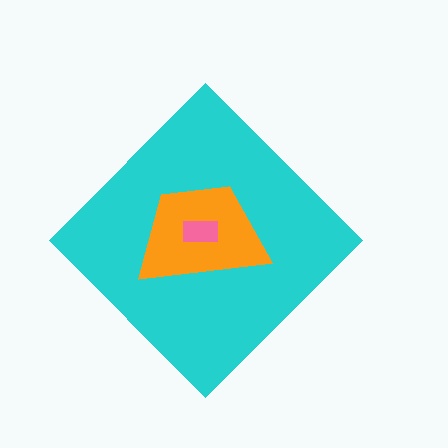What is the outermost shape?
The cyan diamond.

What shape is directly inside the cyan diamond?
The orange trapezoid.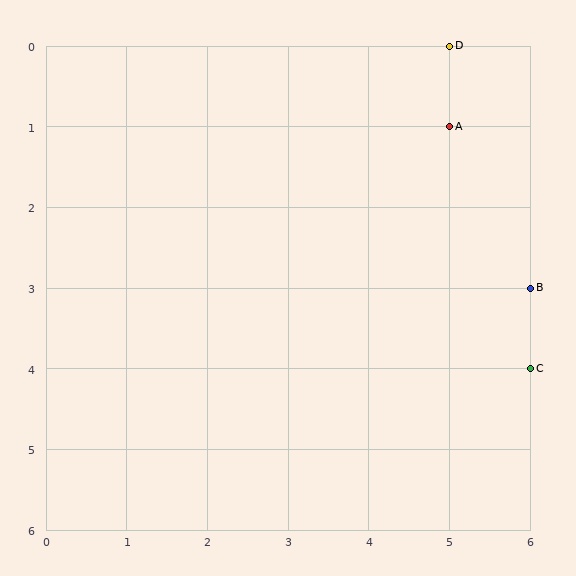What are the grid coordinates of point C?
Point C is at grid coordinates (6, 4).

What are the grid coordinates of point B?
Point B is at grid coordinates (6, 3).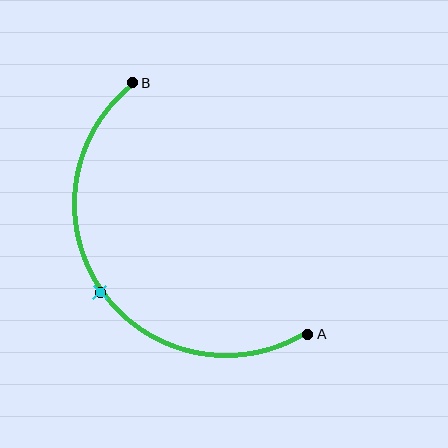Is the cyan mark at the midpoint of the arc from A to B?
Yes. The cyan mark lies on the arc at equal arc-length from both A and B — it is the arc midpoint.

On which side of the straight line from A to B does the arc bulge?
The arc bulges below and to the left of the straight line connecting A and B.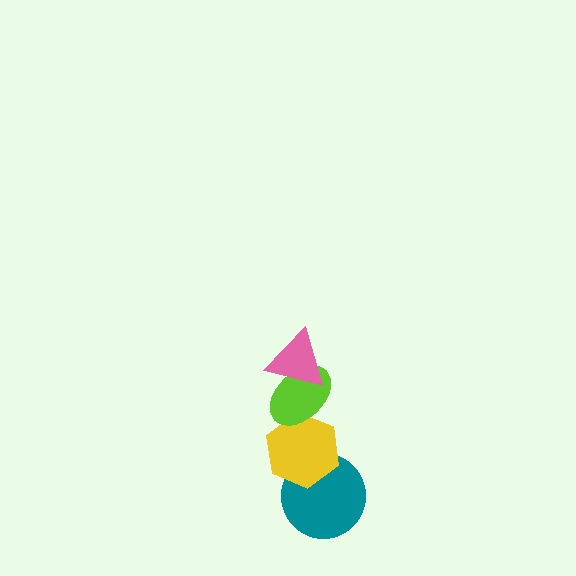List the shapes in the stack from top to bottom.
From top to bottom: the pink triangle, the lime ellipse, the yellow hexagon, the teal circle.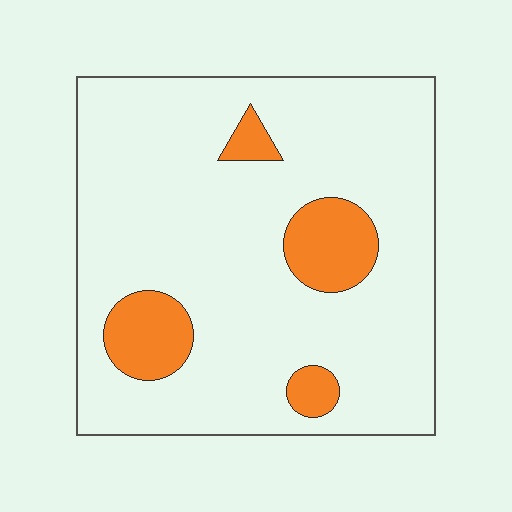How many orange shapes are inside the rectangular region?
4.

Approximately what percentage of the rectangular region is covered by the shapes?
Approximately 15%.